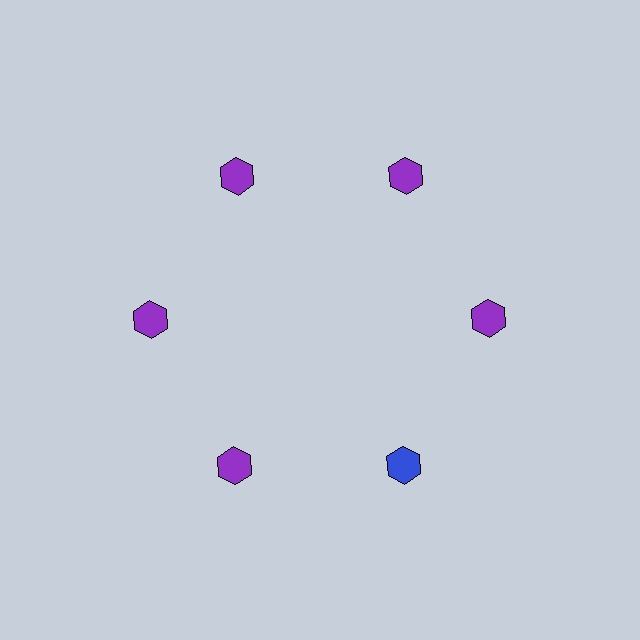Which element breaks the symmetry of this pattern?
The blue hexagon at roughly the 5 o'clock position breaks the symmetry. All other shapes are purple hexagons.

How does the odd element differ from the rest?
It has a different color: blue instead of purple.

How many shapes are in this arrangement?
There are 6 shapes arranged in a ring pattern.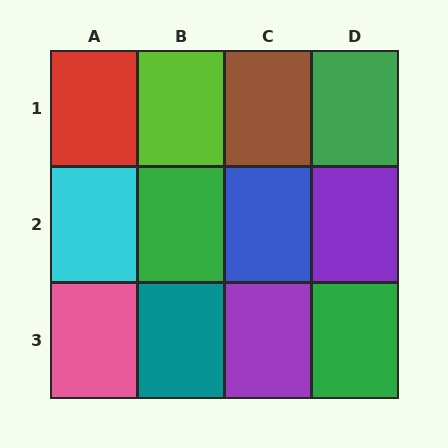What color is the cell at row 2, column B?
Green.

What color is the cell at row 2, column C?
Blue.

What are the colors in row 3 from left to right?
Pink, teal, purple, green.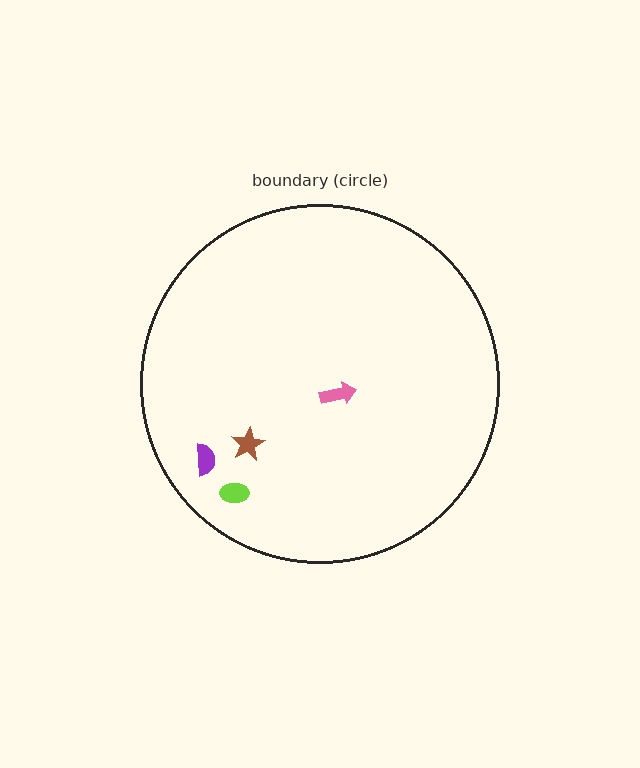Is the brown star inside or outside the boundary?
Inside.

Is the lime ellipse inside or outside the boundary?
Inside.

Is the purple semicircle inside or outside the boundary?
Inside.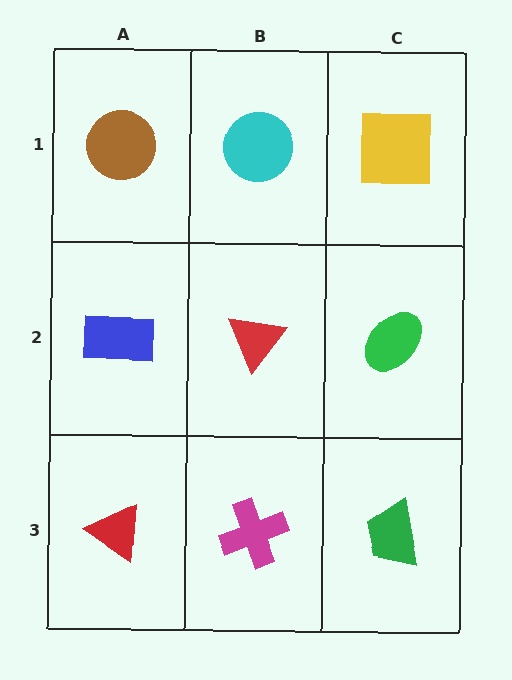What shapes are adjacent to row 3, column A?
A blue rectangle (row 2, column A), a magenta cross (row 3, column B).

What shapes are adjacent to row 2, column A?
A brown circle (row 1, column A), a red triangle (row 3, column A), a red triangle (row 2, column B).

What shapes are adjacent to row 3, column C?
A green ellipse (row 2, column C), a magenta cross (row 3, column B).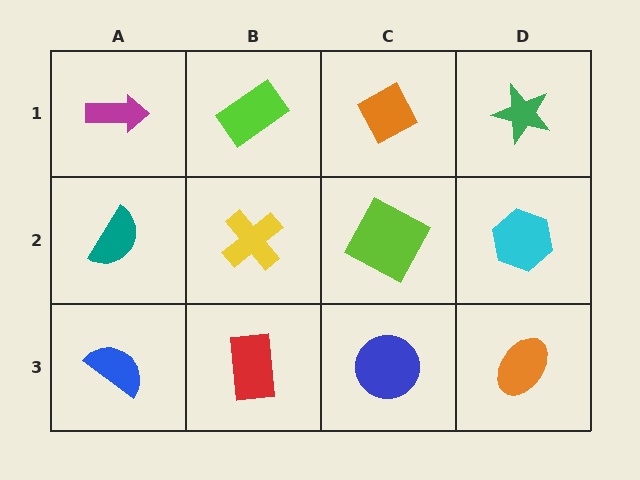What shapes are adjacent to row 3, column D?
A cyan hexagon (row 2, column D), a blue circle (row 3, column C).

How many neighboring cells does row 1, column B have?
3.